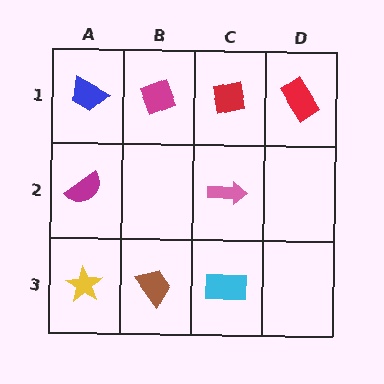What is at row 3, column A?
A yellow star.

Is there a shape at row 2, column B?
No, that cell is empty.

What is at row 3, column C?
A cyan rectangle.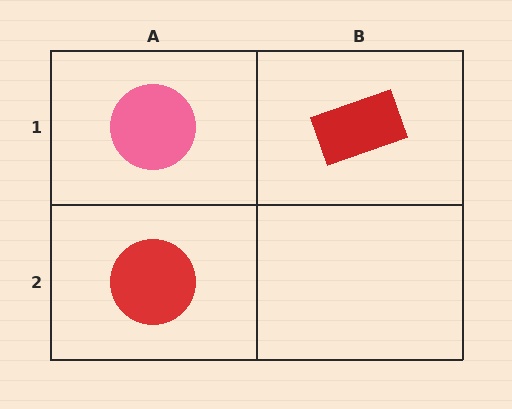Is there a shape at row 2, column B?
No, that cell is empty.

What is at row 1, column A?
A pink circle.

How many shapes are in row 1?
2 shapes.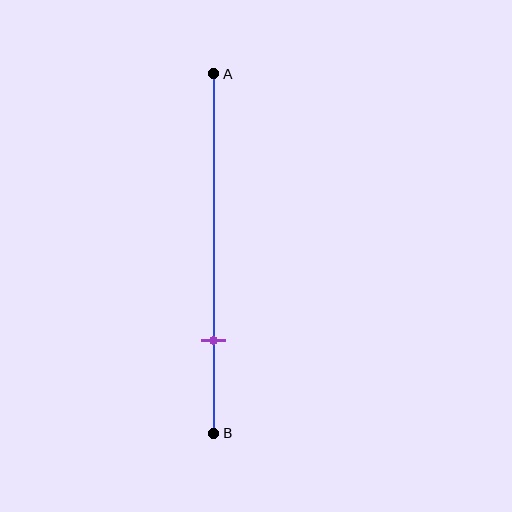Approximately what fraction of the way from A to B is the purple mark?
The purple mark is approximately 75% of the way from A to B.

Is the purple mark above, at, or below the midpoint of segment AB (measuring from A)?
The purple mark is below the midpoint of segment AB.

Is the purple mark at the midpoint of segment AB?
No, the mark is at about 75% from A, not at the 50% midpoint.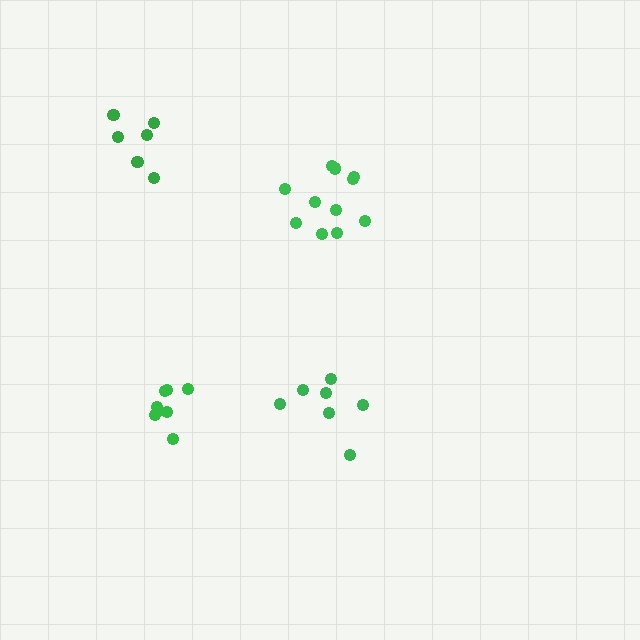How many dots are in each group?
Group 1: 6 dots, Group 2: 7 dots, Group 3: 11 dots, Group 4: 8 dots (32 total).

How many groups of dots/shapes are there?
There are 4 groups.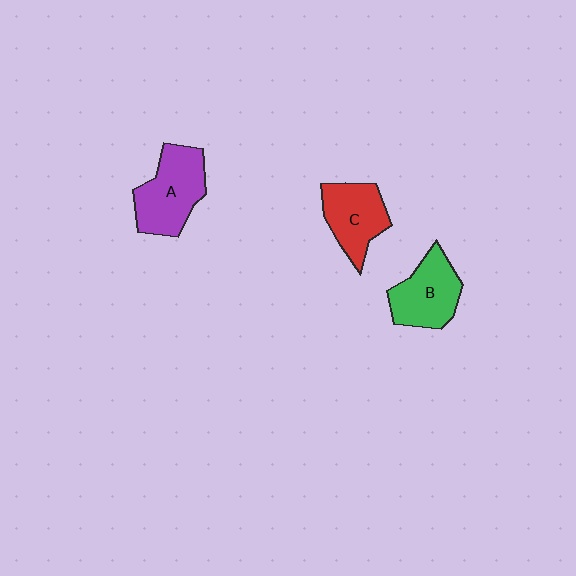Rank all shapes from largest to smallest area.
From largest to smallest: A (purple), B (green), C (red).